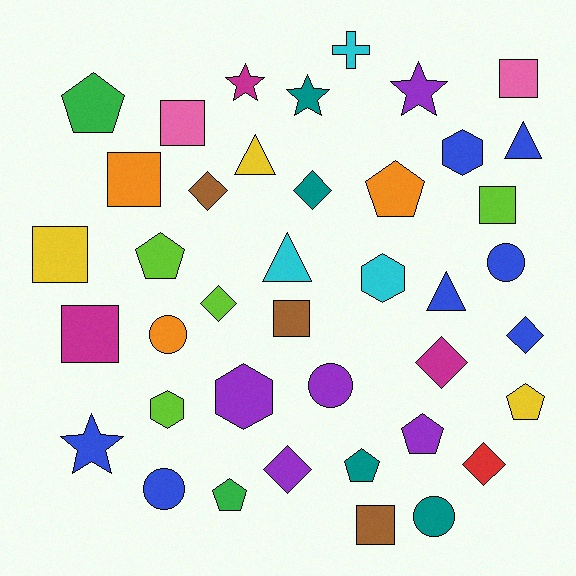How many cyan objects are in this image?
There are 3 cyan objects.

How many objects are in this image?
There are 40 objects.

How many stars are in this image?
There are 4 stars.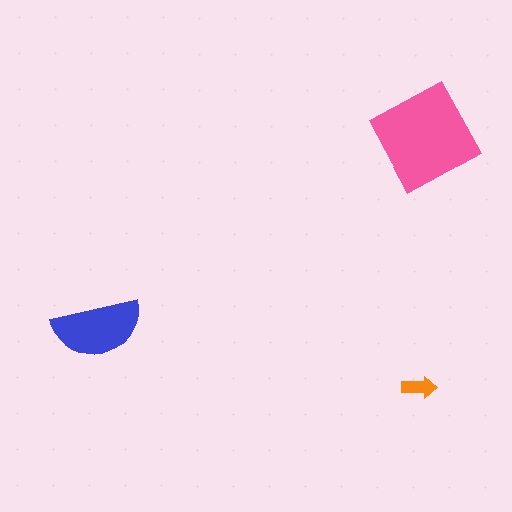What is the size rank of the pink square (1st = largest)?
1st.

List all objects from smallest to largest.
The orange arrow, the blue semicircle, the pink square.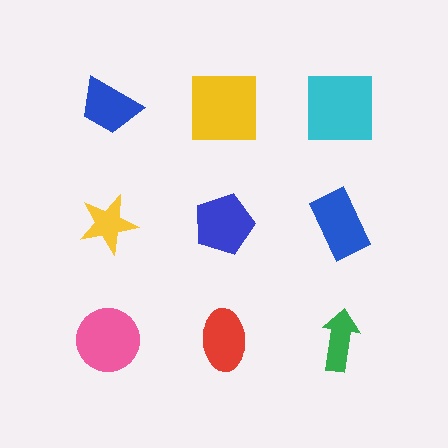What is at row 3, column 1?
A pink circle.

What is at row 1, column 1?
A blue trapezoid.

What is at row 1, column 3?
A cyan square.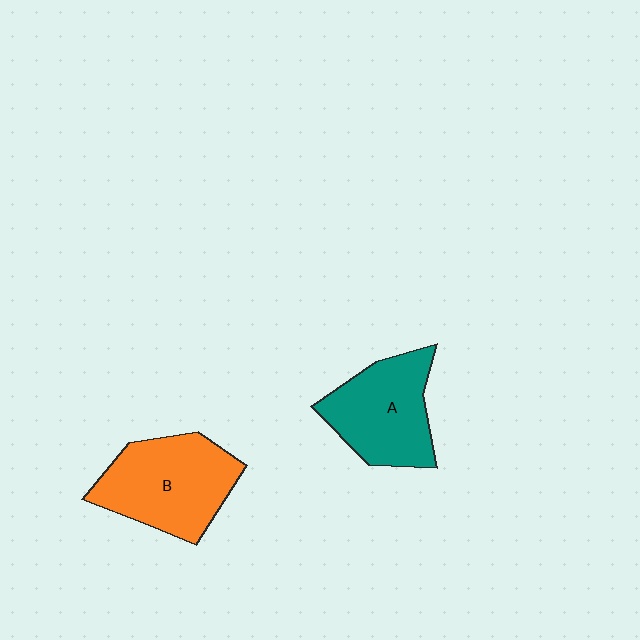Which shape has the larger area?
Shape B (orange).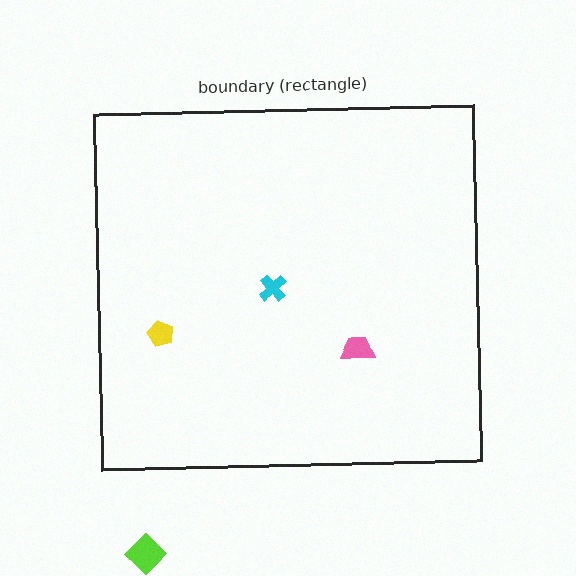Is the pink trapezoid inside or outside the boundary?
Inside.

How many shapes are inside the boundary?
3 inside, 1 outside.